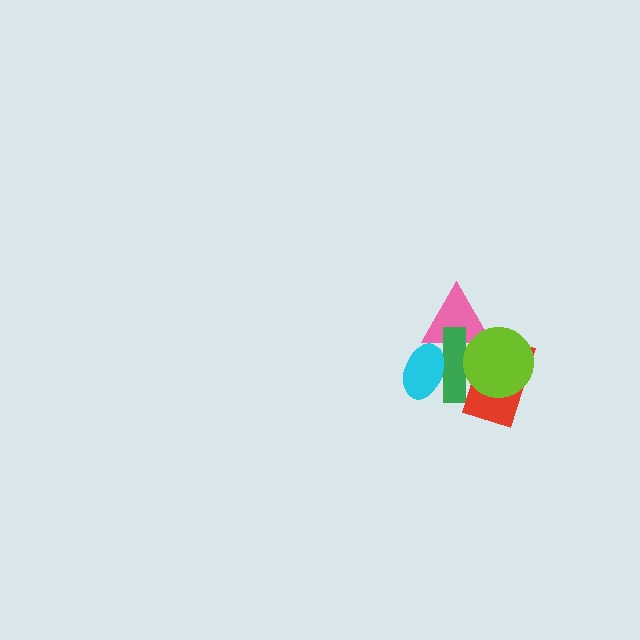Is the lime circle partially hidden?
No, no other shape covers it.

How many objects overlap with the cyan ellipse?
2 objects overlap with the cyan ellipse.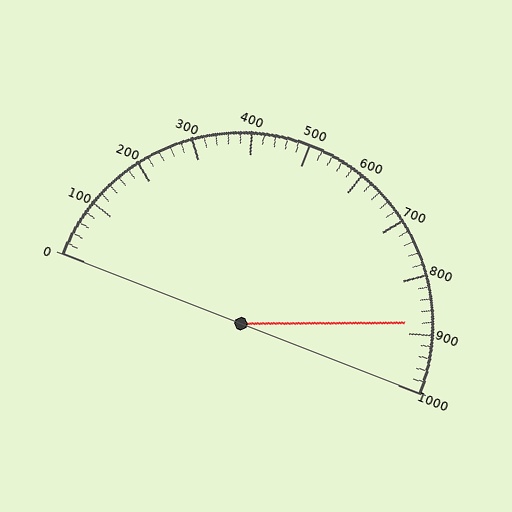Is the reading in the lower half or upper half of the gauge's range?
The reading is in the upper half of the range (0 to 1000).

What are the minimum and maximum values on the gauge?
The gauge ranges from 0 to 1000.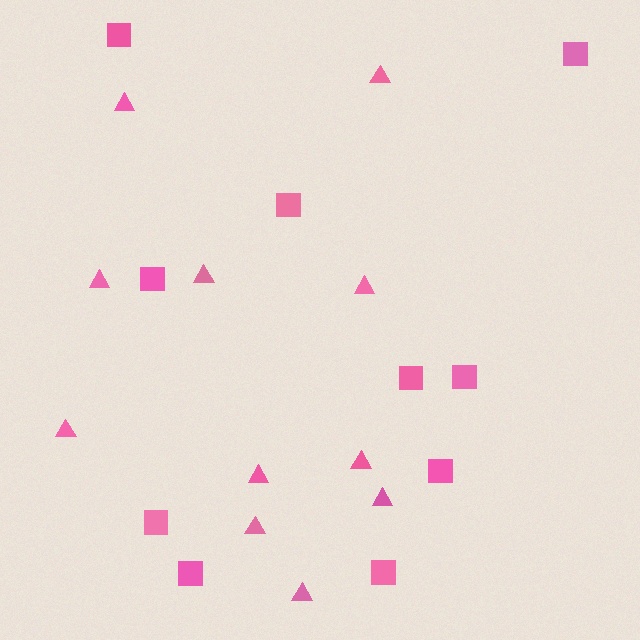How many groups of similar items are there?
There are 2 groups: one group of squares (10) and one group of triangles (11).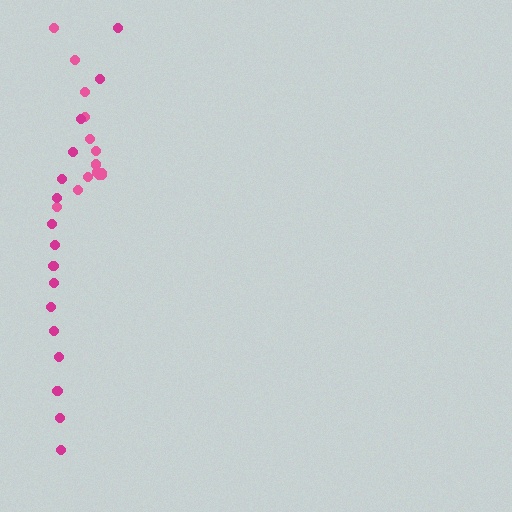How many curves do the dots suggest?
There are 2 distinct paths.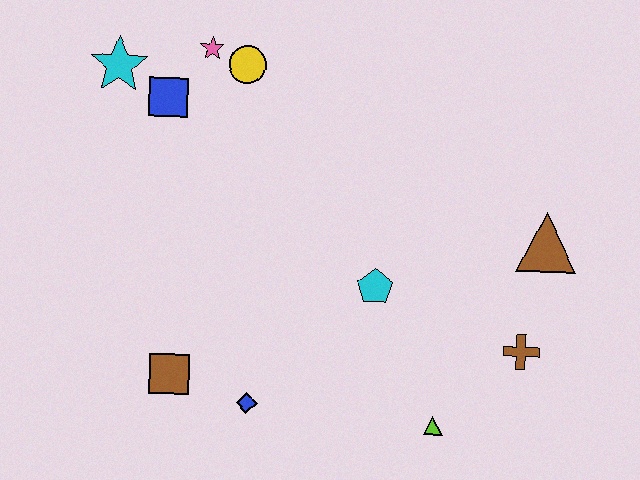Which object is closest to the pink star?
The yellow circle is closest to the pink star.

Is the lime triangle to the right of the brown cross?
No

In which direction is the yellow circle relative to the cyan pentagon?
The yellow circle is above the cyan pentagon.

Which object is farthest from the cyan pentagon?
The cyan star is farthest from the cyan pentagon.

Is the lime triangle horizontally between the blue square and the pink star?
No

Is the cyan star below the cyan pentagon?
No